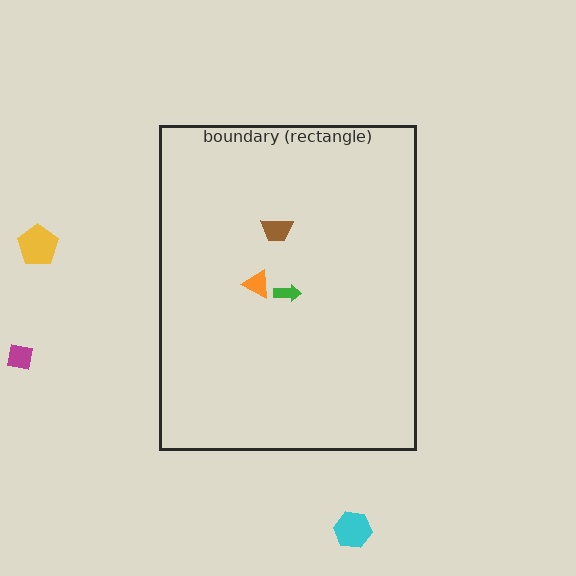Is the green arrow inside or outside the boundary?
Inside.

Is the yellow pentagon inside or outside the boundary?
Outside.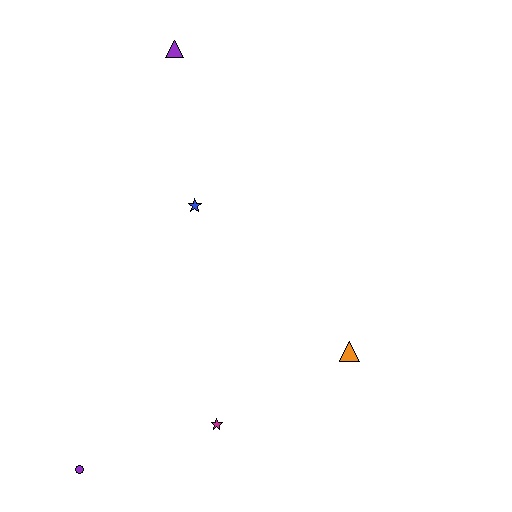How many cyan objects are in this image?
There are no cyan objects.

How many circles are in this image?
There is 1 circle.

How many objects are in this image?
There are 5 objects.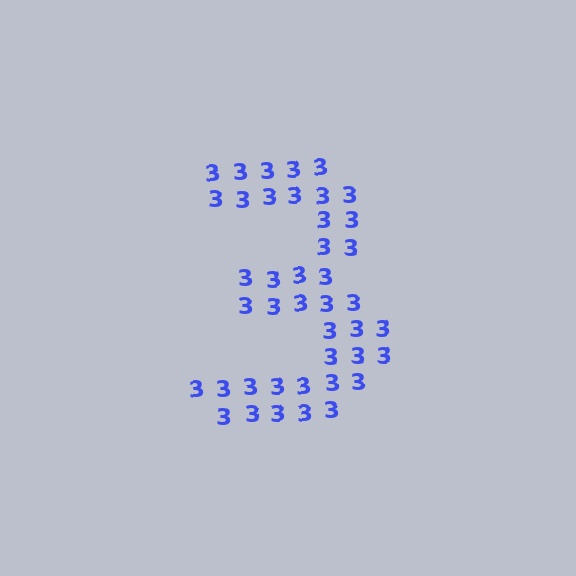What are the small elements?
The small elements are digit 3's.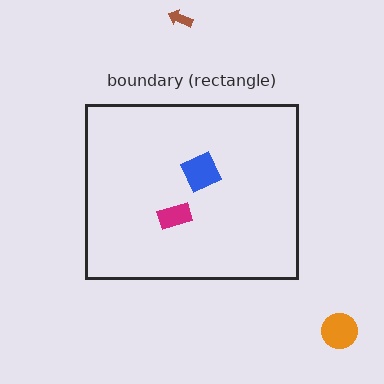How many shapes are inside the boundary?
2 inside, 2 outside.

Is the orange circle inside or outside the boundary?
Outside.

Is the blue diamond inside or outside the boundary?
Inside.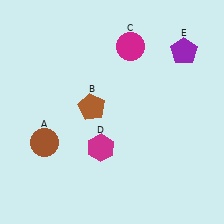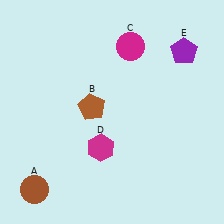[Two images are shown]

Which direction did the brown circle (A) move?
The brown circle (A) moved down.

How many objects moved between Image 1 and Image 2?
1 object moved between the two images.